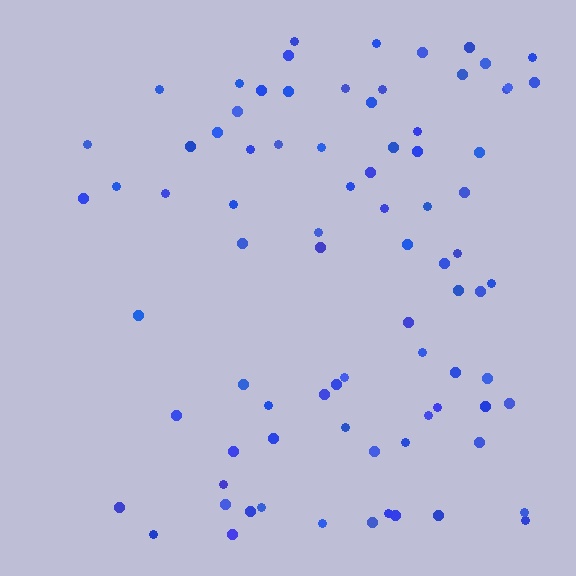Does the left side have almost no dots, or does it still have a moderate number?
Still a moderate number, just noticeably fewer than the right.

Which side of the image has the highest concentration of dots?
The right.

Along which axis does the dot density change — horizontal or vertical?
Horizontal.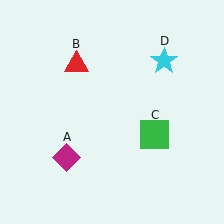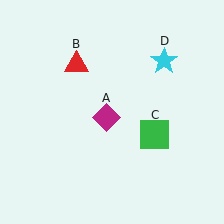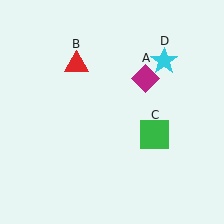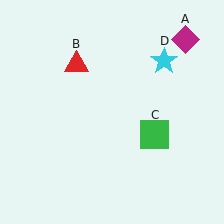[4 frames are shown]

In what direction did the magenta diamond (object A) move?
The magenta diamond (object A) moved up and to the right.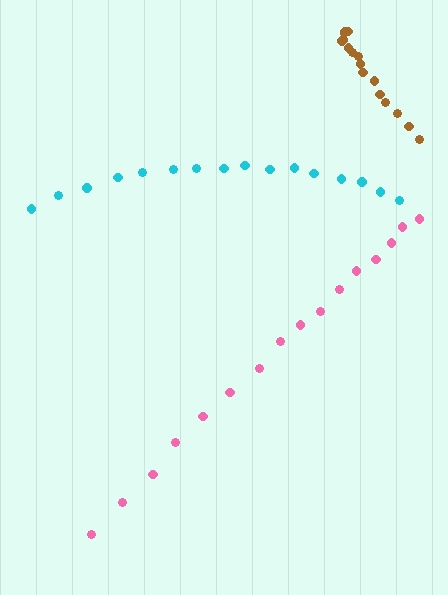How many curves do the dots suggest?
There are 3 distinct paths.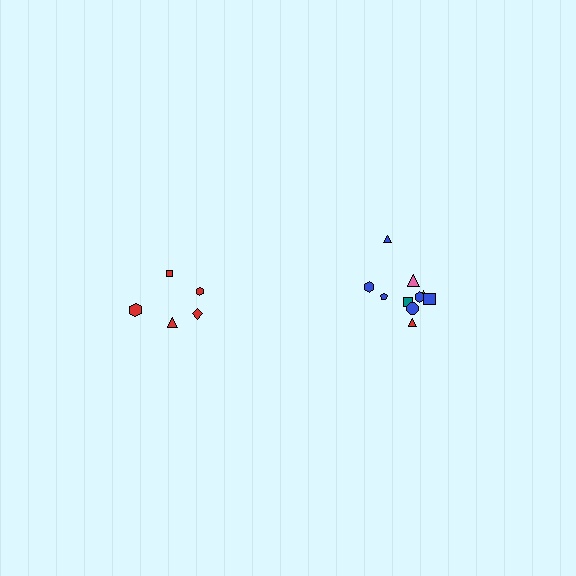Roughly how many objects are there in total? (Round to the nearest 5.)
Roughly 15 objects in total.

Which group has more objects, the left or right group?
The right group.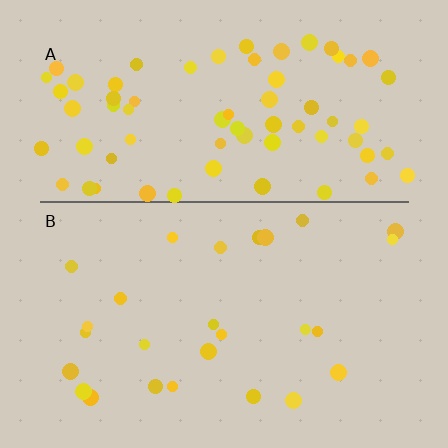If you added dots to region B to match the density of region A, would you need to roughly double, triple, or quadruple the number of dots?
Approximately triple.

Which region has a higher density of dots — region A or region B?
A (the top).